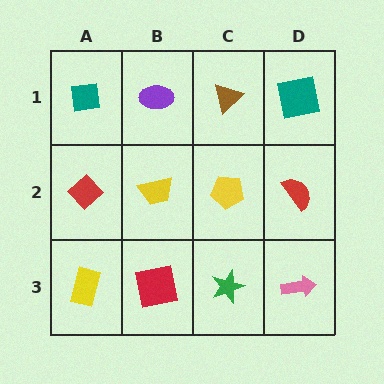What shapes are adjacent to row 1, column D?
A red semicircle (row 2, column D), a brown triangle (row 1, column C).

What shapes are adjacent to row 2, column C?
A brown triangle (row 1, column C), a green star (row 3, column C), a yellow trapezoid (row 2, column B), a red semicircle (row 2, column D).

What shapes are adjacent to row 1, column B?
A yellow trapezoid (row 2, column B), a teal square (row 1, column A), a brown triangle (row 1, column C).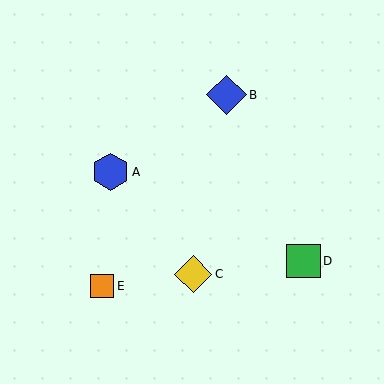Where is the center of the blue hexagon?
The center of the blue hexagon is at (111, 172).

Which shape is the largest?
The blue diamond (labeled B) is the largest.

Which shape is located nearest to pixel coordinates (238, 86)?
The blue diamond (labeled B) at (226, 95) is nearest to that location.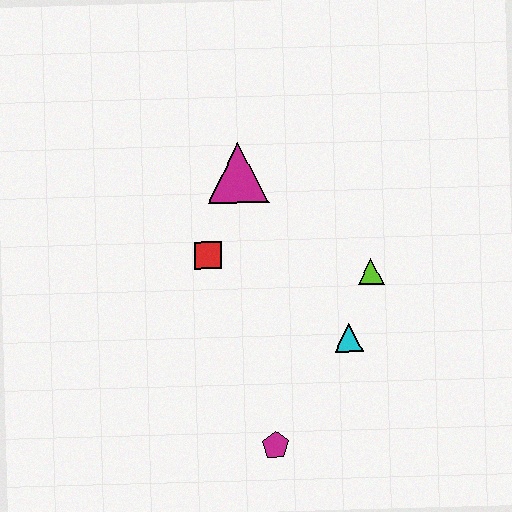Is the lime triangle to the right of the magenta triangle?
Yes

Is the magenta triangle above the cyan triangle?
Yes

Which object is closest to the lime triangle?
The cyan triangle is closest to the lime triangle.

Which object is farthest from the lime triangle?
The magenta pentagon is farthest from the lime triangle.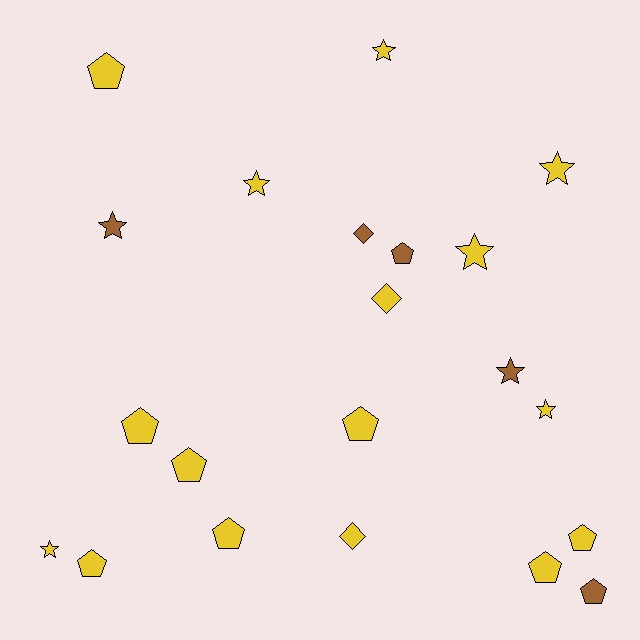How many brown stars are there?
There are 2 brown stars.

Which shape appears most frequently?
Pentagon, with 10 objects.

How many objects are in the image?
There are 21 objects.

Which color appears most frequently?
Yellow, with 16 objects.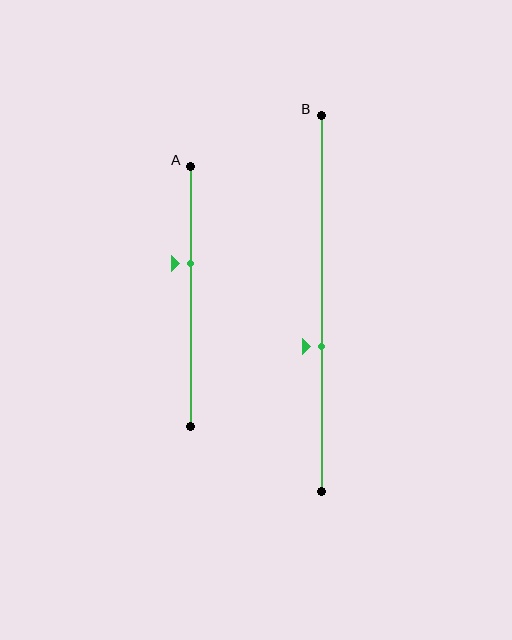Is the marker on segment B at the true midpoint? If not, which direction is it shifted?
No, the marker on segment B is shifted downward by about 11% of the segment length.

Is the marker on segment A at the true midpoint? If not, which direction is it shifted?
No, the marker on segment A is shifted upward by about 13% of the segment length.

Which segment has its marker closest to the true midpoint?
Segment B has its marker closest to the true midpoint.